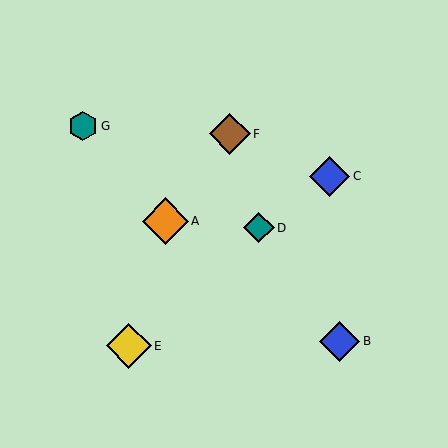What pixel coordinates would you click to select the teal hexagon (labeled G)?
Click at (83, 126) to select the teal hexagon G.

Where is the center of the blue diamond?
The center of the blue diamond is at (330, 176).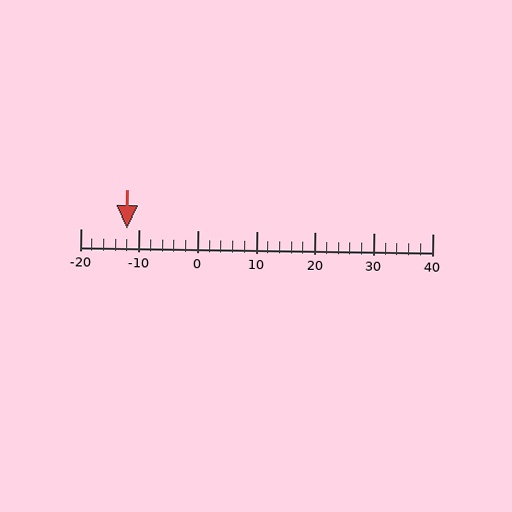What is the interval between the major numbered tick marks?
The major tick marks are spaced 10 units apart.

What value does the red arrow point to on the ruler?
The red arrow points to approximately -12.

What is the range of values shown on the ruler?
The ruler shows values from -20 to 40.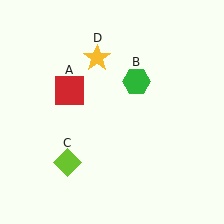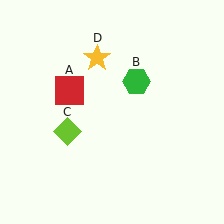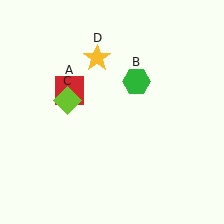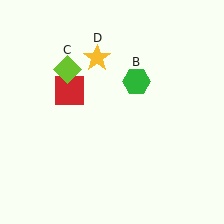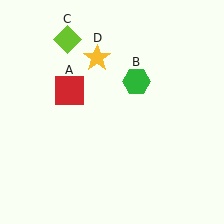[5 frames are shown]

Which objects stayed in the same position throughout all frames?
Red square (object A) and green hexagon (object B) and yellow star (object D) remained stationary.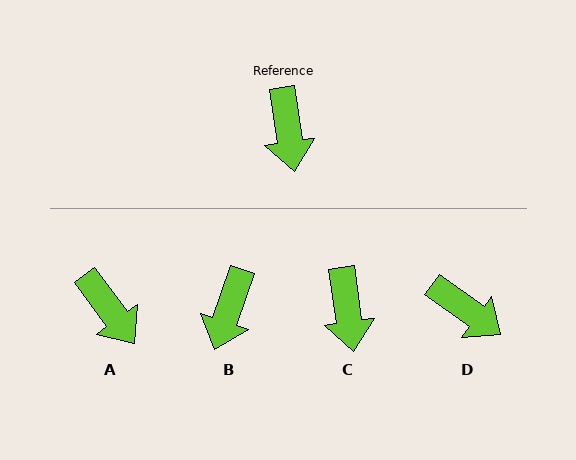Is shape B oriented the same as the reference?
No, it is off by about 27 degrees.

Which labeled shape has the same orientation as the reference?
C.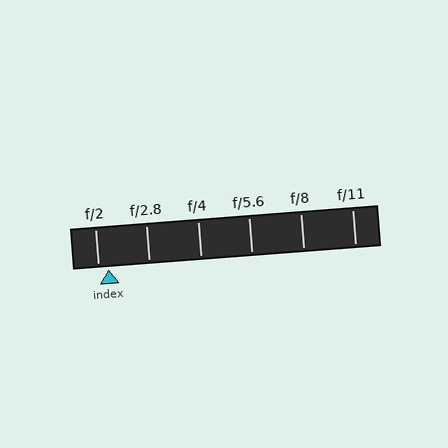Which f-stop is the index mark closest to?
The index mark is closest to f/2.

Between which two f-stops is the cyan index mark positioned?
The index mark is between f/2 and f/2.8.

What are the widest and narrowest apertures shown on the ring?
The widest aperture shown is f/2 and the narrowest is f/11.